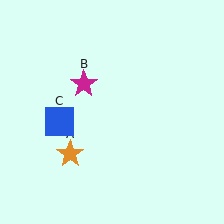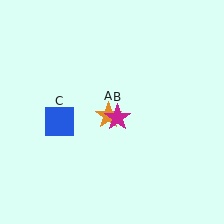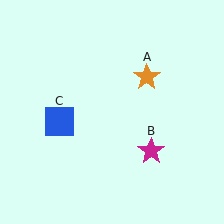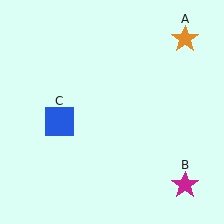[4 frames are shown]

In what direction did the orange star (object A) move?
The orange star (object A) moved up and to the right.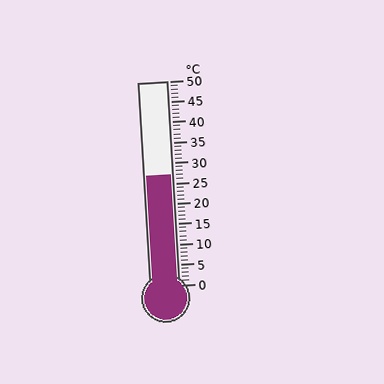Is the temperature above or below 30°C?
The temperature is below 30°C.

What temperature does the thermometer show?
The thermometer shows approximately 27°C.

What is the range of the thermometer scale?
The thermometer scale ranges from 0°C to 50°C.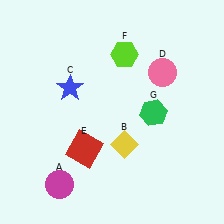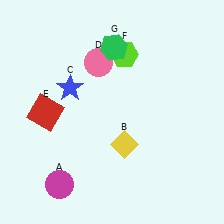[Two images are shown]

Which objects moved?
The objects that moved are: the pink circle (D), the red square (E), the green hexagon (G).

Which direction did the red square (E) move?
The red square (E) moved left.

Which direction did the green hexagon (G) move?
The green hexagon (G) moved up.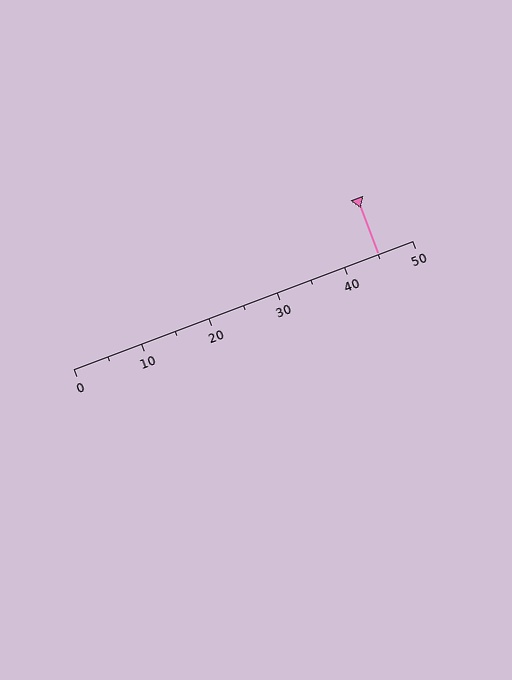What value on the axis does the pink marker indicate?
The marker indicates approximately 45.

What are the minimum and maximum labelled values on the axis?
The axis runs from 0 to 50.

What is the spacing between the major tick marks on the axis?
The major ticks are spaced 10 apart.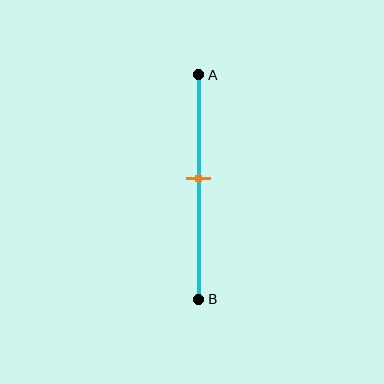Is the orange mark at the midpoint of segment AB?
No, the mark is at about 45% from A, not at the 50% midpoint.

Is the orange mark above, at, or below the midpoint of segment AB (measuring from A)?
The orange mark is above the midpoint of segment AB.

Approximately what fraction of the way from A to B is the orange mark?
The orange mark is approximately 45% of the way from A to B.